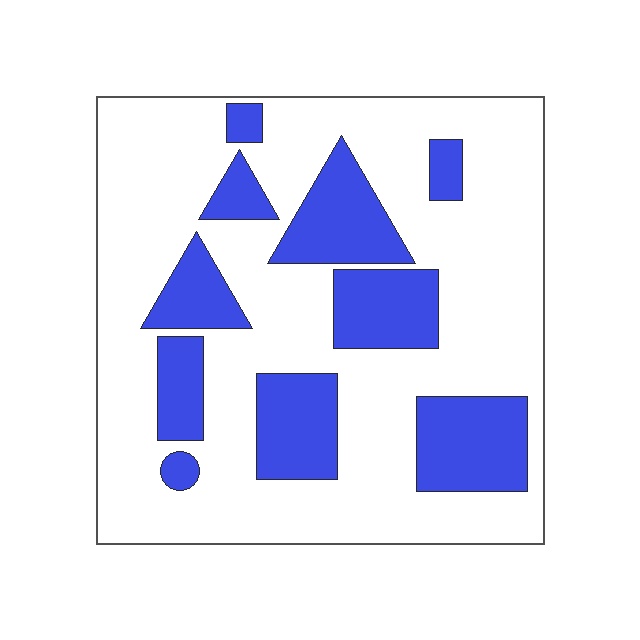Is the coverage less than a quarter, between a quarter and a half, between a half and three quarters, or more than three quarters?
Between a quarter and a half.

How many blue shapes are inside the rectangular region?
10.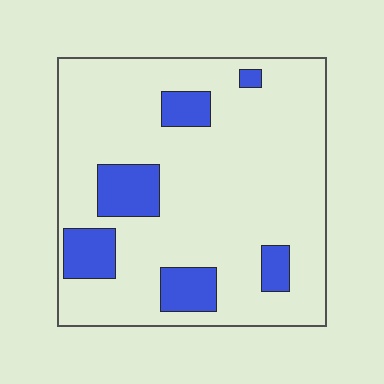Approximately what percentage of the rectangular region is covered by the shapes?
Approximately 15%.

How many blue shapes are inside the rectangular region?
6.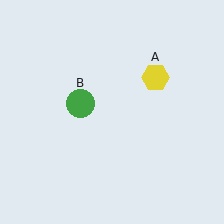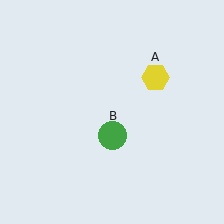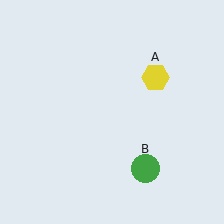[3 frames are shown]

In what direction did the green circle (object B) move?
The green circle (object B) moved down and to the right.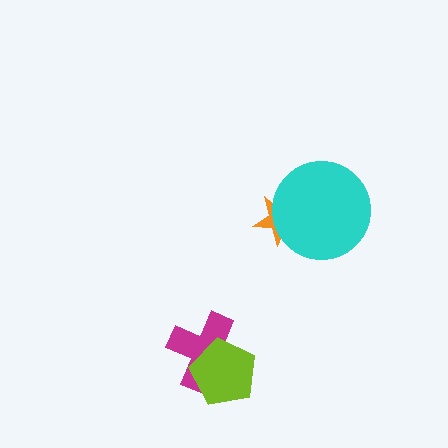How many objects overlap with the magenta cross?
1 object overlaps with the magenta cross.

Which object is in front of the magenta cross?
The lime pentagon is in front of the magenta cross.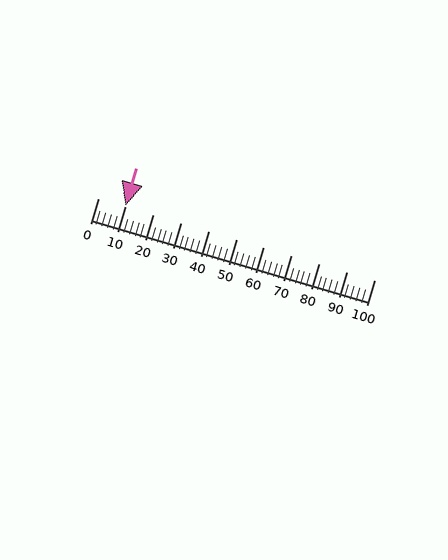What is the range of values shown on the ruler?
The ruler shows values from 0 to 100.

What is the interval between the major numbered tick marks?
The major tick marks are spaced 10 units apart.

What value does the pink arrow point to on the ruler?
The pink arrow points to approximately 10.